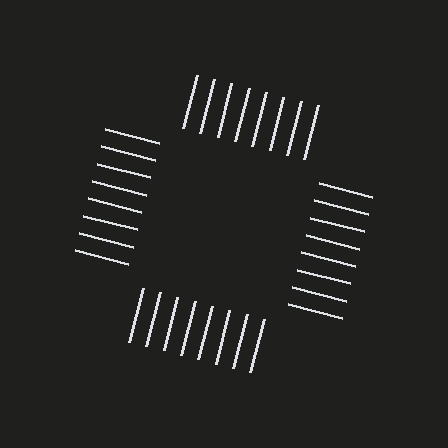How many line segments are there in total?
32 — 8 along each of the 4 edges.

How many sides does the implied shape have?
4 sides — the line-ends trace a square.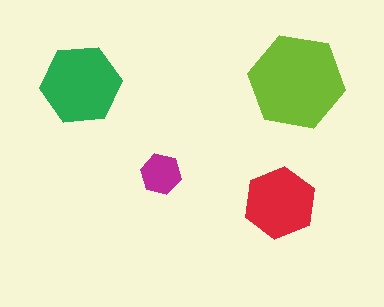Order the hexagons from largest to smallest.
the lime one, the green one, the red one, the magenta one.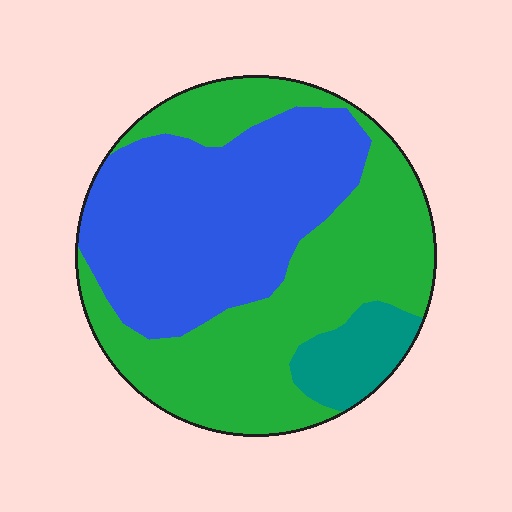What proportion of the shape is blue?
Blue covers 43% of the shape.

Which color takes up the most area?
Green, at roughly 50%.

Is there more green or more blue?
Green.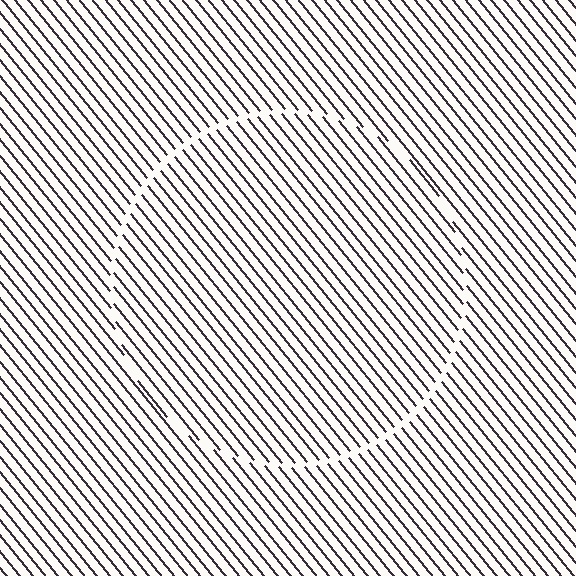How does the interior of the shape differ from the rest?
The interior of the shape contains the same grating, shifted by half a period — the contour is defined by the phase discontinuity where line-ends from the inner and outer gratings abut.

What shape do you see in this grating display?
An illusory circle. The interior of the shape contains the same grating, shifted by half a period — the contour is defined by the phase discontinuity where line-ends from the inner and outer gratings abut.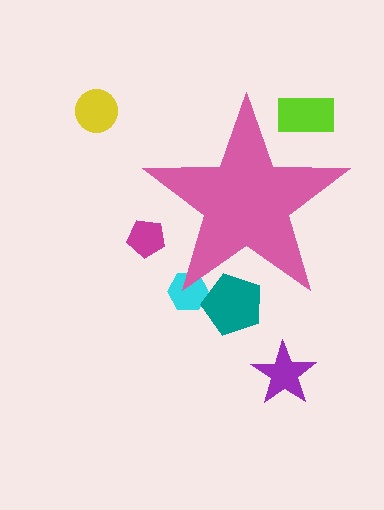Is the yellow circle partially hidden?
No, the yellow circle is fully visible.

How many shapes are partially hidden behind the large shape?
4 shapes are partially hidden.